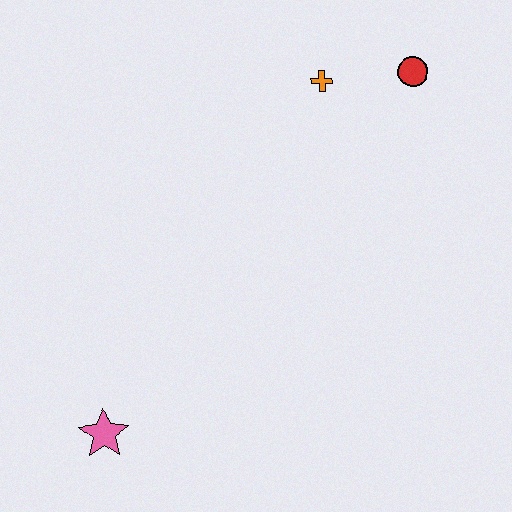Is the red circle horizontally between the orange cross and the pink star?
No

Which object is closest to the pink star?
The orange cross is closest to the pink star.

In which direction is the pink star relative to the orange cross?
The pink star is below the orange cross.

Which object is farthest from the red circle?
The pink star is farthest from the red circle.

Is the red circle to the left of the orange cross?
No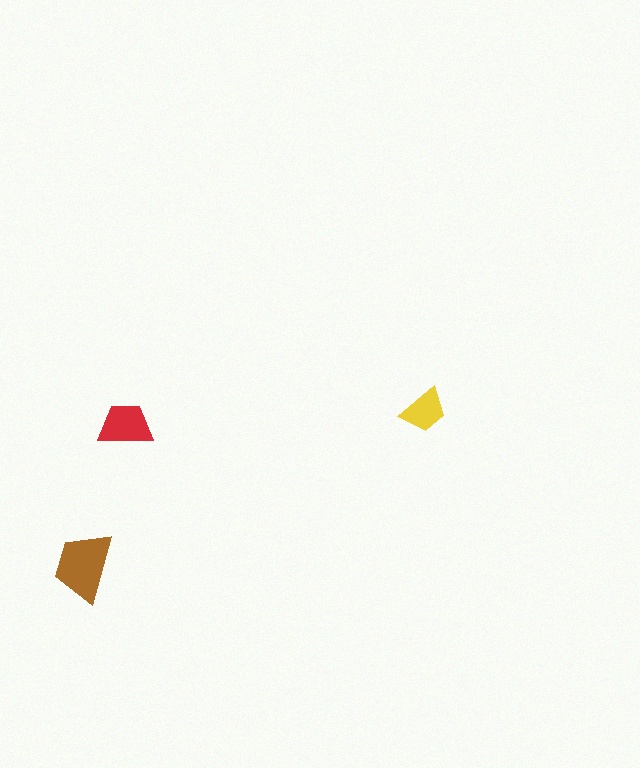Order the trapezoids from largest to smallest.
the brown one, the red one, the yellow one.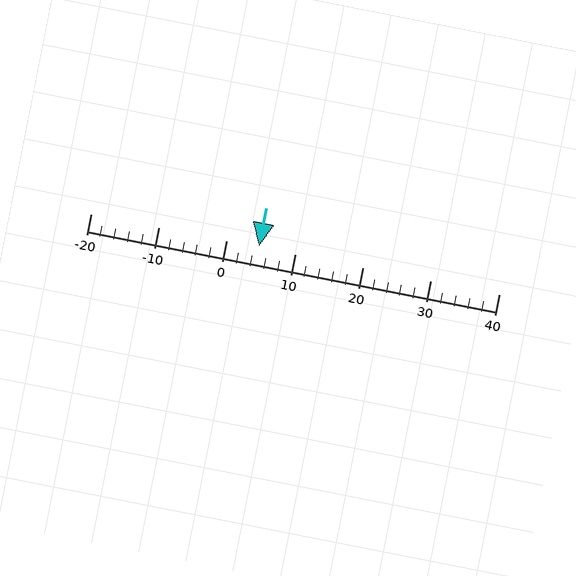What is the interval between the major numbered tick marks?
The major tick marks are spaced 10 units apart.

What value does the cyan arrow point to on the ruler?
The cyan arrow points to approximately 5.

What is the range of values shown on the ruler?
The ruler shows values from -20 to 40.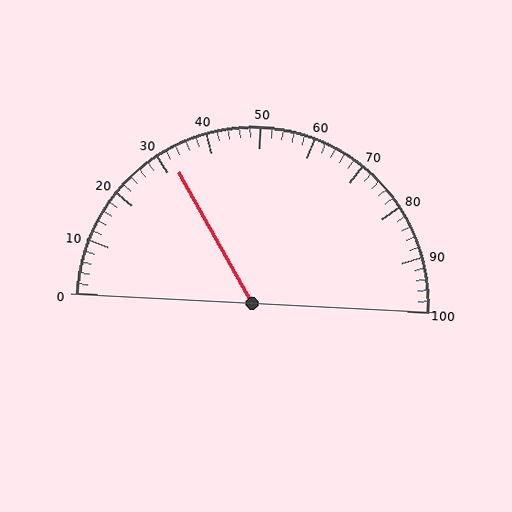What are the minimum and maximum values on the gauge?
The gauge ranges from 0 to 100.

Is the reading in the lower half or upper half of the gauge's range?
The reading is in the lower half of the range (0 to 100).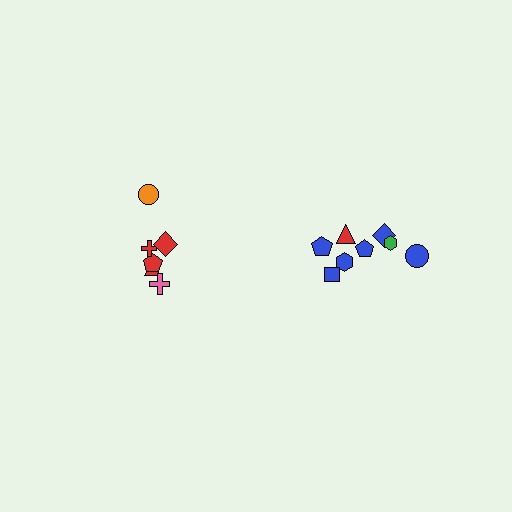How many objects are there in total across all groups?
There are 14 objects.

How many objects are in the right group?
There are 8 objects.